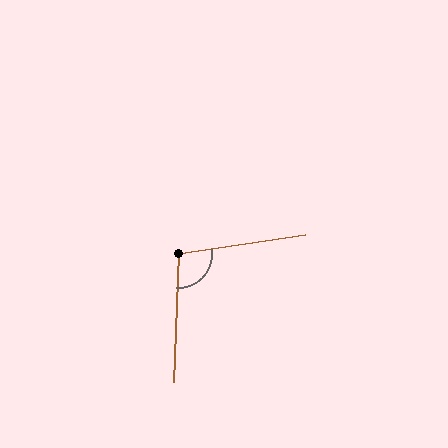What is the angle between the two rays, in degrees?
Approximately 101 degrees.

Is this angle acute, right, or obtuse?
It is obtuse.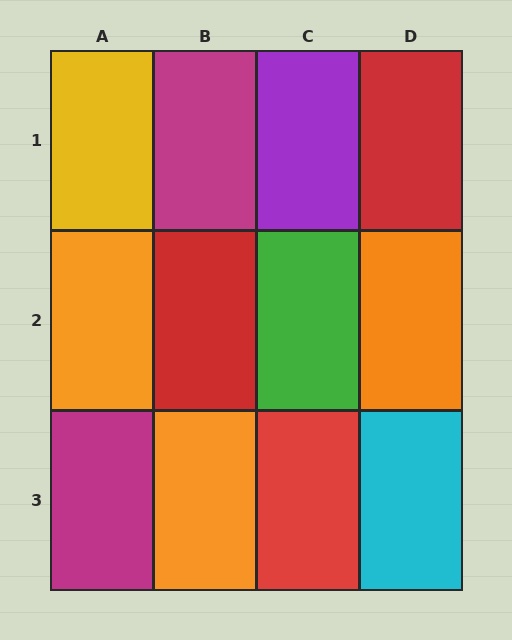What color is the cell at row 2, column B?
Red.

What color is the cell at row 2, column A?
Orange.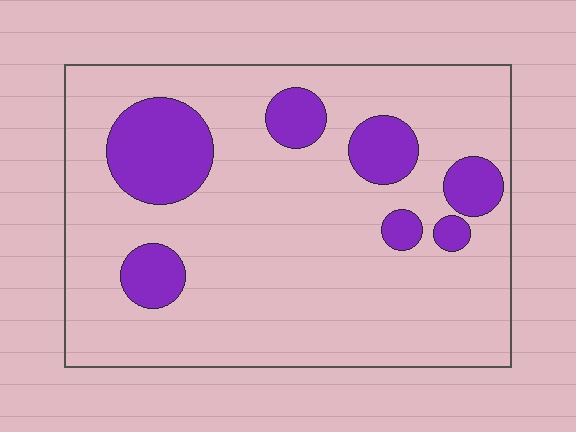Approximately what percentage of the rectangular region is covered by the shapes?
Approximately 20%.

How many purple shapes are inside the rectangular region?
7.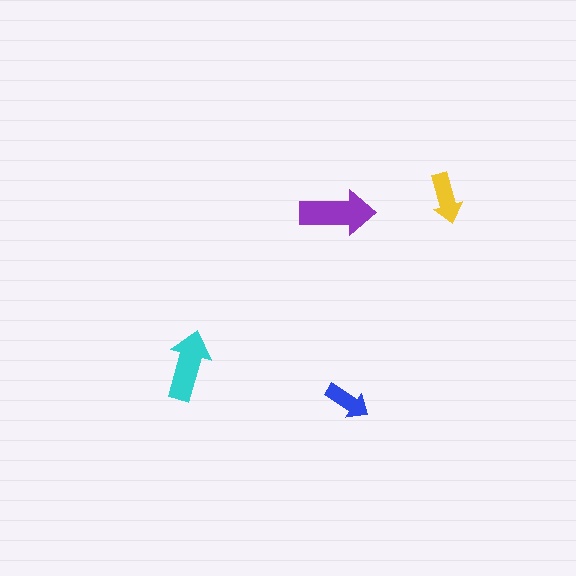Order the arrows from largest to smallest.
the purple one, the cyan one, the yellow one, the blue one.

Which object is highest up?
The yellow arrow is topmost.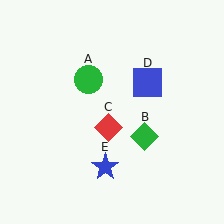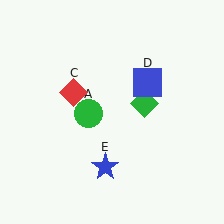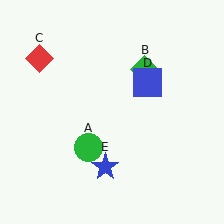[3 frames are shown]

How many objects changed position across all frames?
3 objects changed position: green circle (object A), green diamond (object B), red diamond (object C).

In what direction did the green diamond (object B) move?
The green diamond (object B) moved up.